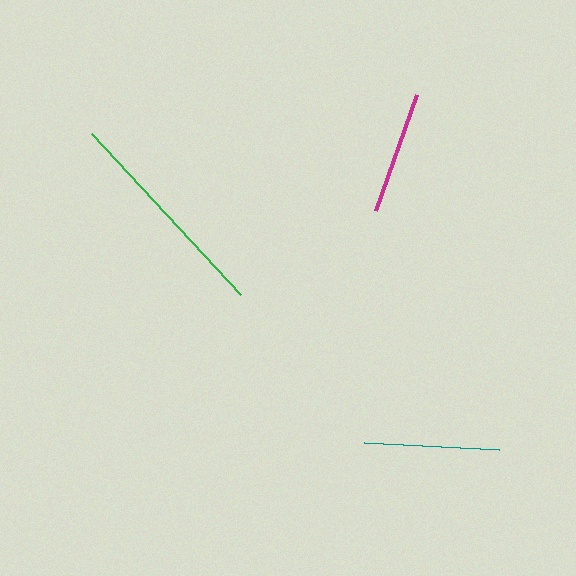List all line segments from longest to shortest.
From longest to shortest: green, teal, magenta.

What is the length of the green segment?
The green segment is approximately 220 pixels long.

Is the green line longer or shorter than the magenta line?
The green line is longer than the magenta line.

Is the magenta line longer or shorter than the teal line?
The teal line is longer than the magenta line.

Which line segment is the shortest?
The magenta line is the shortest at approximately 123 pixels.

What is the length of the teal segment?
The teal segment is approximately 135 pixels long.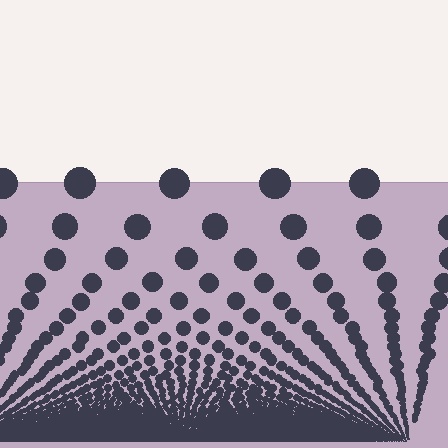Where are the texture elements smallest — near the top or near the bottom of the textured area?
Near the bottom.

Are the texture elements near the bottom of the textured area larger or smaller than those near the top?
Smaller. The gradient is inverted — elements near the bottom are smaller and denser.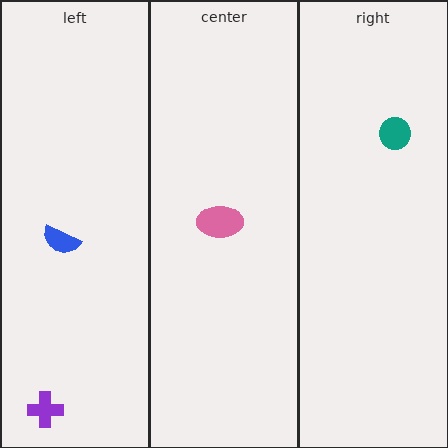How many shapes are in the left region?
2.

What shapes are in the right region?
The teal circle.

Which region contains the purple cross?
The left region.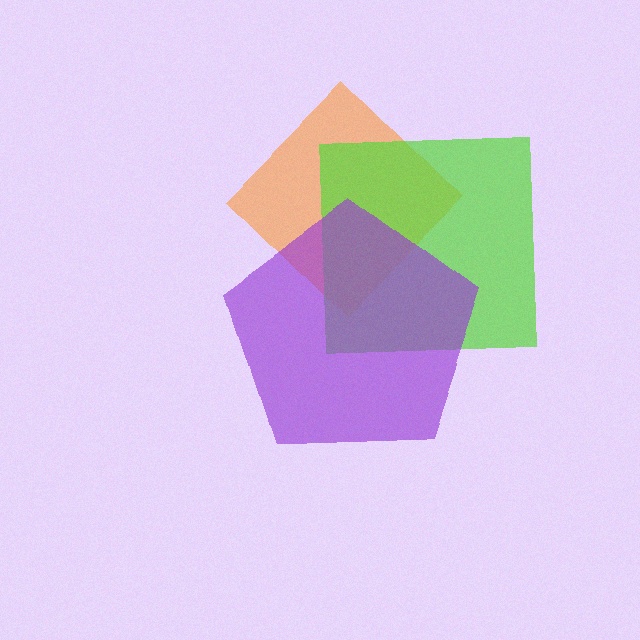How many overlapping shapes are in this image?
There are 3 overlapping shapes in the image.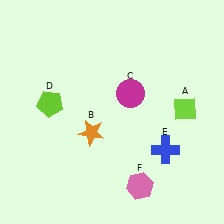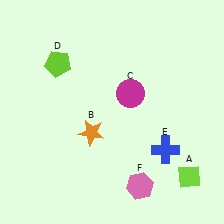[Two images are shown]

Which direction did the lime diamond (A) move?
The lime diamond (A) moved down.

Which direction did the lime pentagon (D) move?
The lime pentagon (D) moved up.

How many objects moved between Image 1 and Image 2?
2 objects moved between the two images.